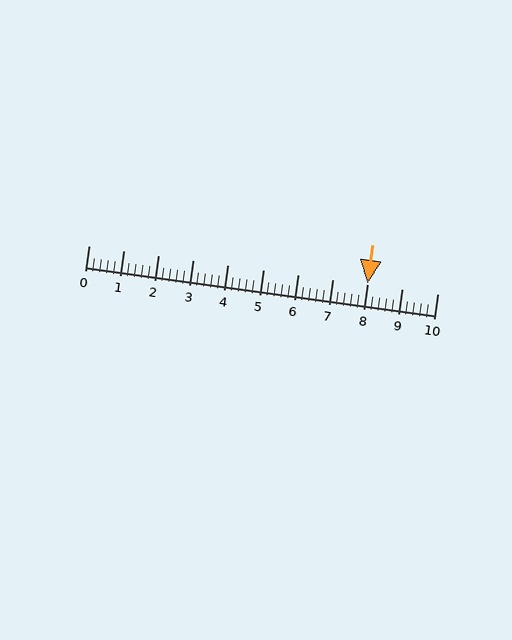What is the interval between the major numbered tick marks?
The major tick marks are spaced 1 units apart.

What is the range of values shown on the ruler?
The ruler shows values from 0 to 10.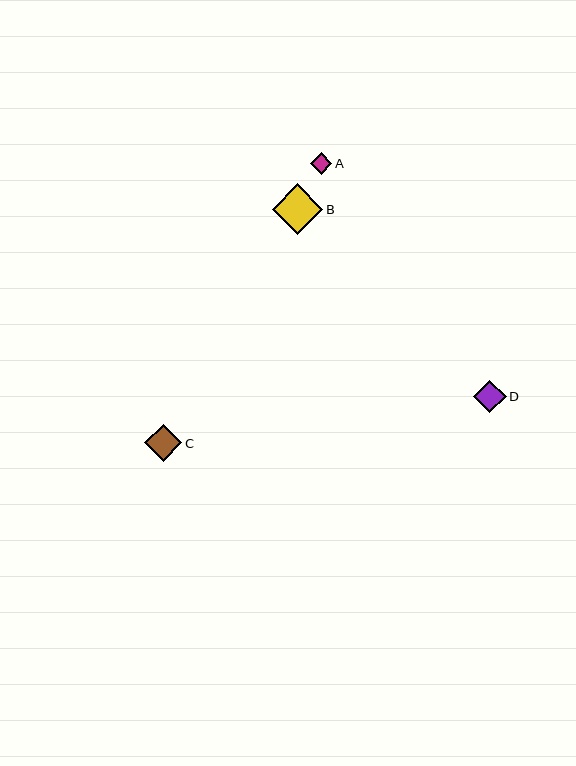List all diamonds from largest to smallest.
From largest to smallest: B, C, D, A.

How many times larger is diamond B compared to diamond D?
Diamond B is approximately 1.6 times the size of diamond D.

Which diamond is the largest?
Diamond B is the largest with a size of approximately 50 pixels.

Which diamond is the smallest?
Diamond A is the smallest with a size of approximately 21 pixels.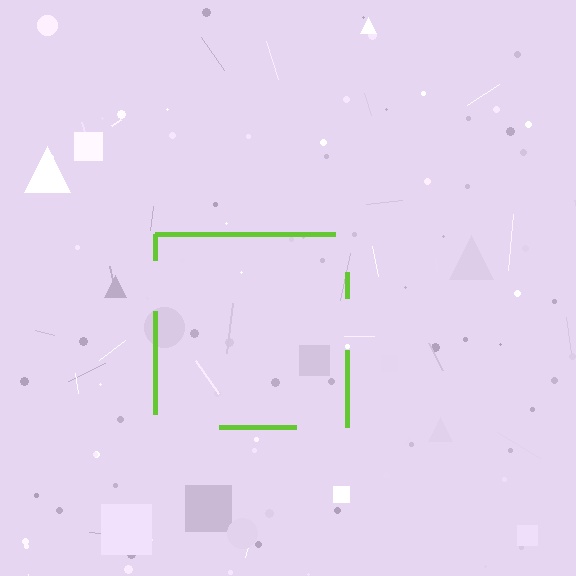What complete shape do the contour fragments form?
The contour fragments form a square.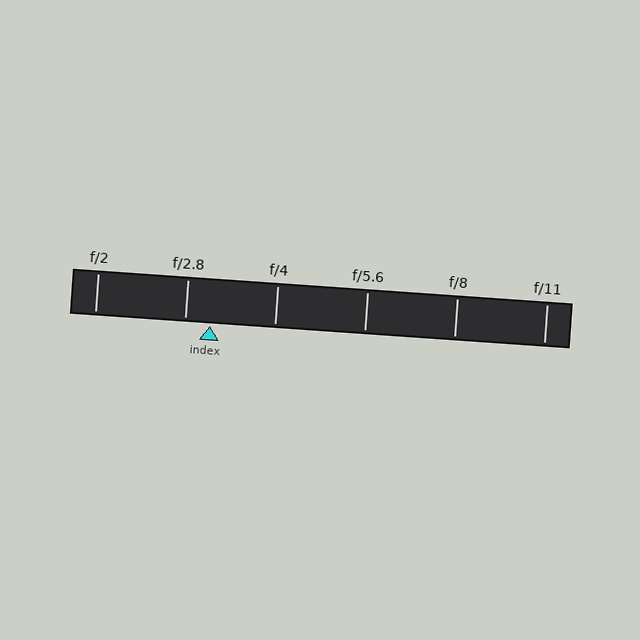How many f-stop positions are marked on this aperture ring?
There are 6 f-stop positions marked.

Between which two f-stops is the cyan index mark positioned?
The index mark is between f/2.8 and f/4.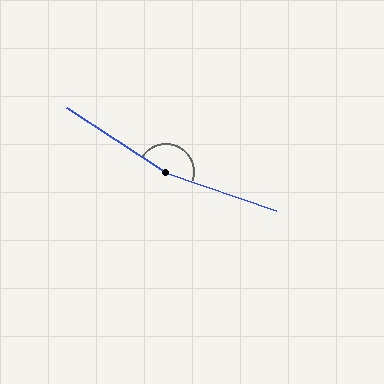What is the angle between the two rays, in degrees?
Approximately 166 degrees.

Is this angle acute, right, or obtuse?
It is obtuse.